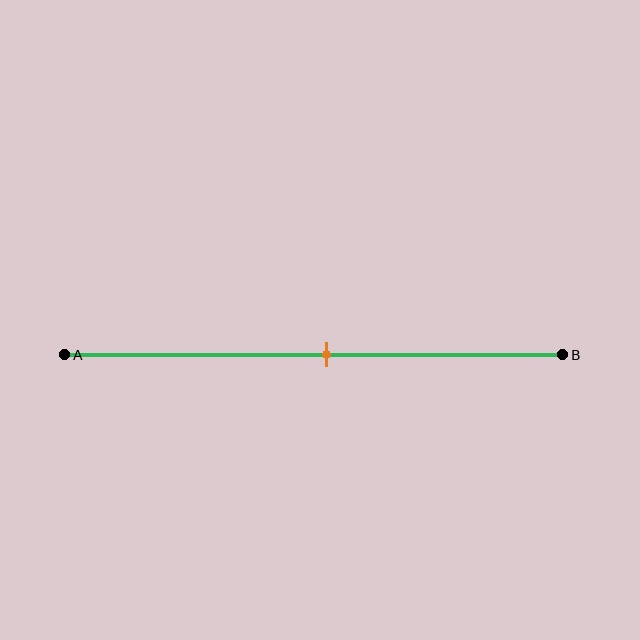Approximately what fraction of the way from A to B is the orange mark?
The orange mark is approximately 55% of the way from A to B.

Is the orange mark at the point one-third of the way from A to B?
No, the mark is at about 55% from A, not at the 33% one-third point.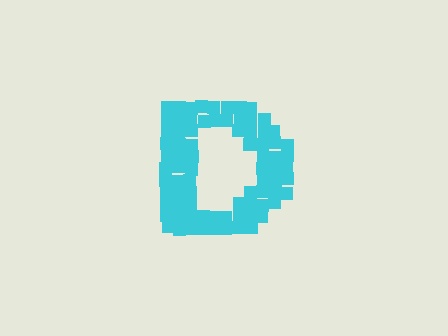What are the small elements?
The small elements are squares.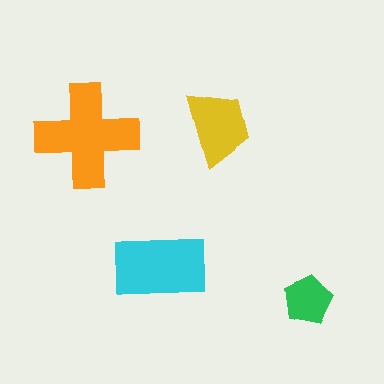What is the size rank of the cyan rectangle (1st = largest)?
2nd.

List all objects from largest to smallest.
The orange cross, the cyan rectangle, the yellow trapezoid, the green pentagon.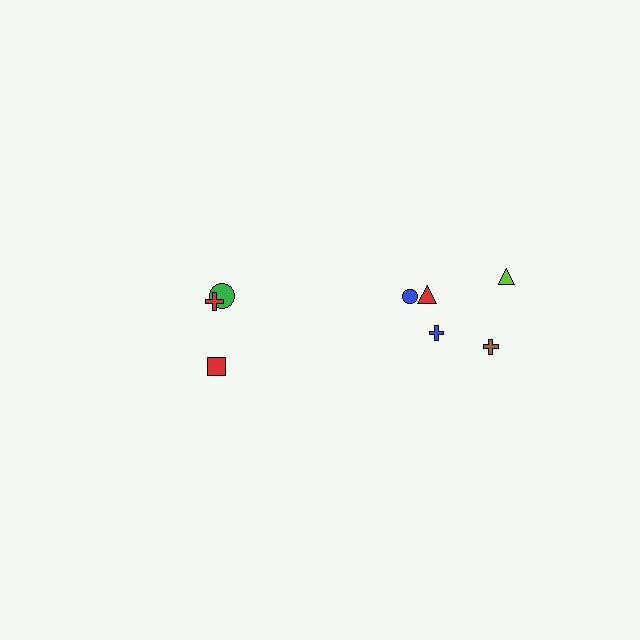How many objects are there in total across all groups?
There are 8 objects.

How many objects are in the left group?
There are 3 objects.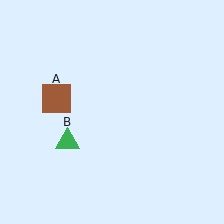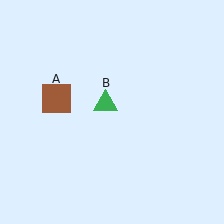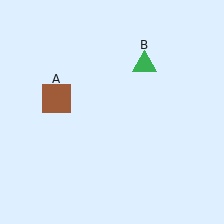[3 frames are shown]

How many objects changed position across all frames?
1 object changed position: green triangle (object B).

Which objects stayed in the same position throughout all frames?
Brown square (object A) remained stationary.